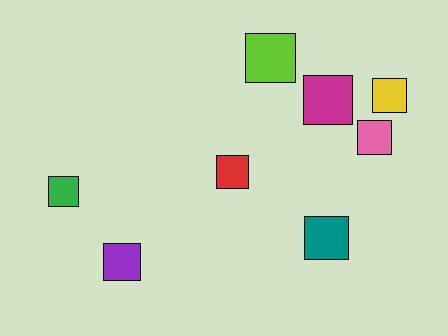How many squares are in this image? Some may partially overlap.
There are 8 squares.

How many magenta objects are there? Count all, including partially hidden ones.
There is 1 magenta object.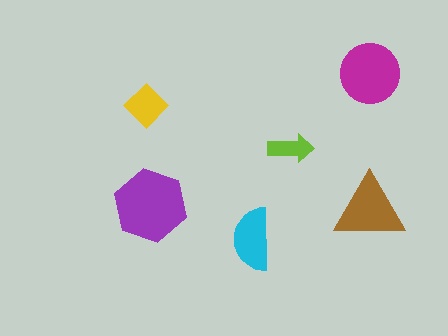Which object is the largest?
The purple hexagon.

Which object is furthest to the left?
The yellow diamond is leftmost.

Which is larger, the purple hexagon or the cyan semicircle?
The purple hexagon.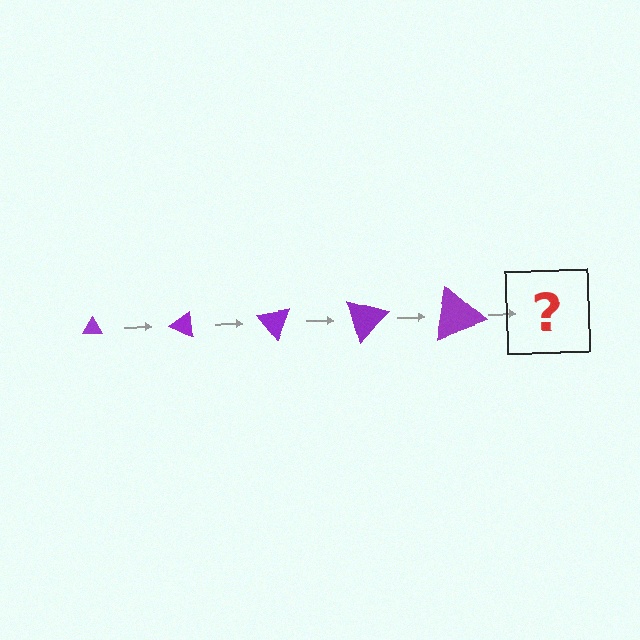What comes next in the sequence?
The next element should be a triangle, larger than the previous one and rotated 125 degrees from the start.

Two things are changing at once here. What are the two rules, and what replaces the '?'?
The two rules are that the triangle grows larger each step and it rotates 25 degrees each step. The '?' should be a triangle, larger than the previous one and rotated 125 degrees from the start.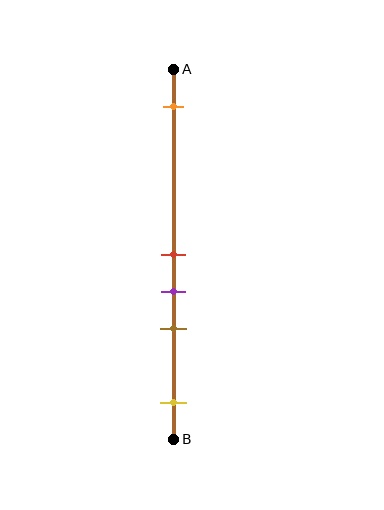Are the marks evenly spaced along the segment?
No, the marks are not evenly spaced.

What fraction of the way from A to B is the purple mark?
The purple mark is approximately 60% (0.6) of the way from A to B.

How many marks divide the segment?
There are 5 marks dividing the segment.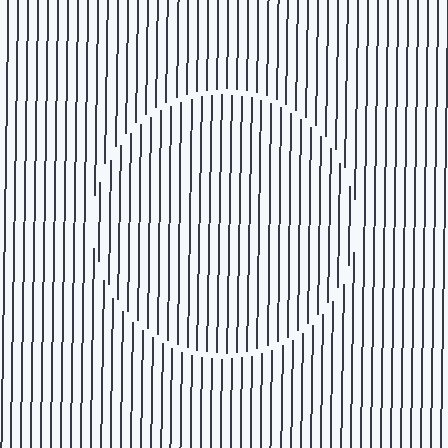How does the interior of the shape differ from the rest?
The interior of the shape contains the same grating, shifted by half a period — the contour is defined by the phase discontinuity where line-ends from the inner and outer gratings abut.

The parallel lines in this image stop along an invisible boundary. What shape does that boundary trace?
An illusory circle. The interior of the shape contains the same grating, shifted by half a period — the contour is defined by the phase discontinuity where line-ends from the inner and outer gratings abut.